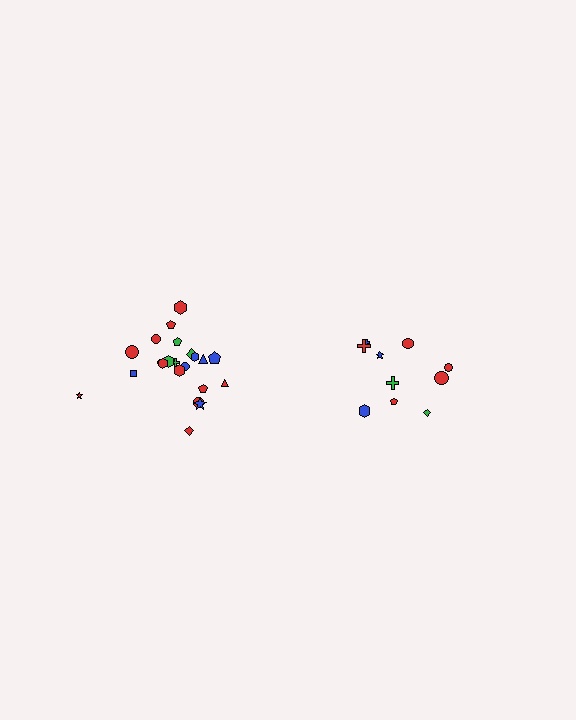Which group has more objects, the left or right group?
The left group.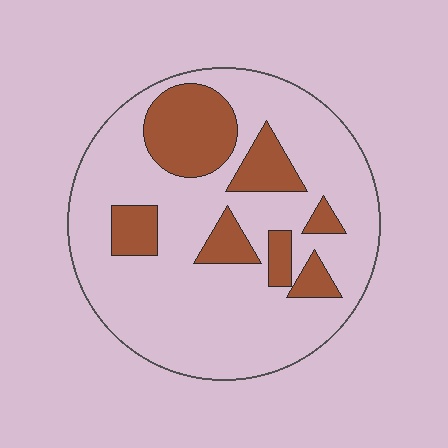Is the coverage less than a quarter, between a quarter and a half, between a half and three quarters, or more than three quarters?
Less than a quarter.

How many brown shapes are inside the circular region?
7.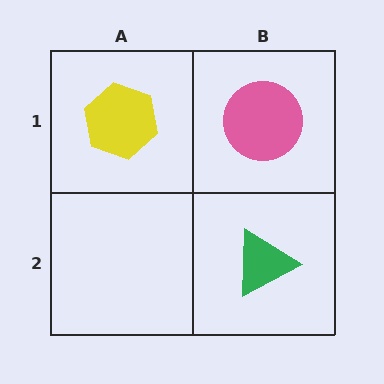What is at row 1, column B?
A pink circle.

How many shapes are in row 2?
1 shape.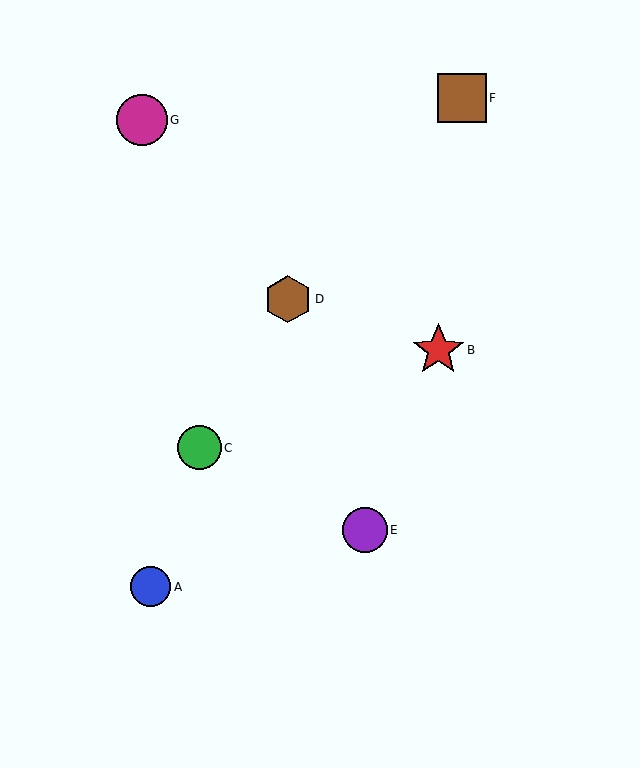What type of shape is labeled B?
Shape B is a red star.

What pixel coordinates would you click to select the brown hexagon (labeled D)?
Click at (288, 299) to select the brown hexagon D.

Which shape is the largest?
The red star (labeled B) is the largest.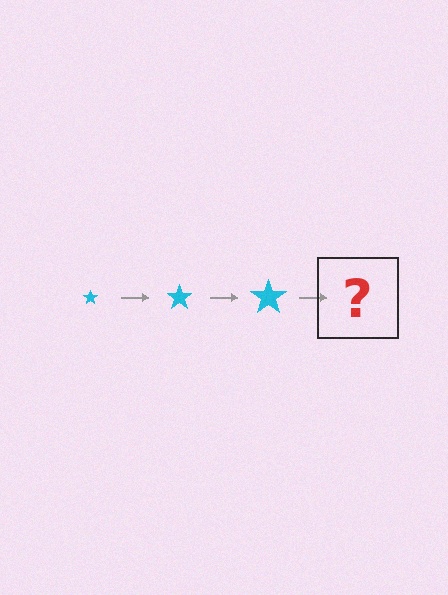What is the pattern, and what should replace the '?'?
The pattern is that the star gets progressively larger each step. The '?' should be a cyan star, larger than the previous one.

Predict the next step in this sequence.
The next step is a cyan star, larger than the previous one.